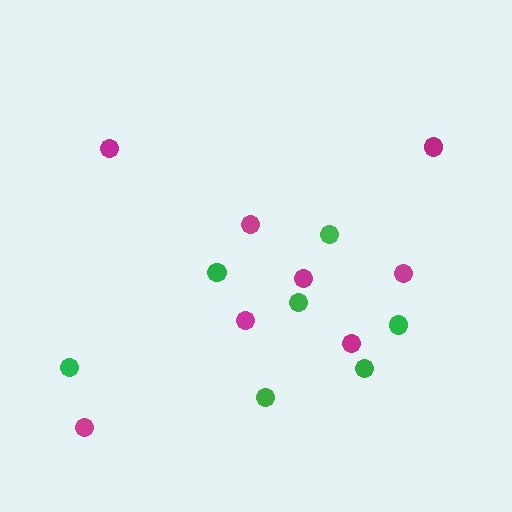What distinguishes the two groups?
There are 2 groups: one group of magenta circles (8) and one group of green circles (7).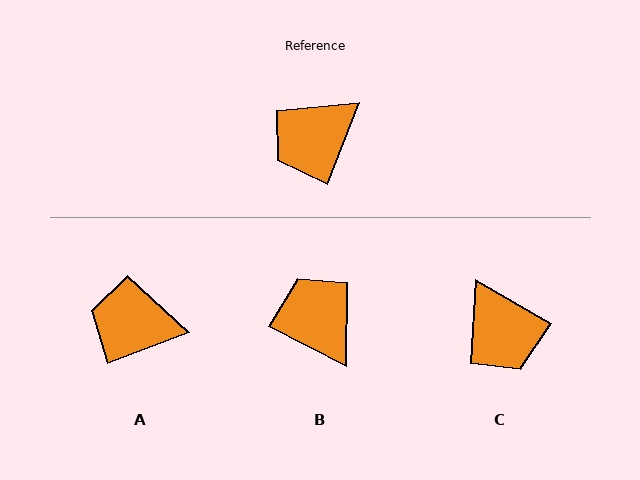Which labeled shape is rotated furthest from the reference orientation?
B, about 96 degrees away.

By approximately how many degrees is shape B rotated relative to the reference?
Approximately 96 degrees clockwise.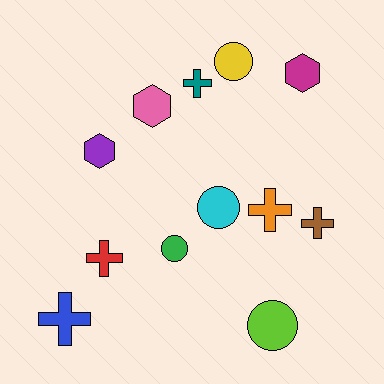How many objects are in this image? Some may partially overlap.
There are 12 objects.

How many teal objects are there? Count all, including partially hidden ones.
There is 1 teal object.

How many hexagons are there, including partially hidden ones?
There are 3 hexagons.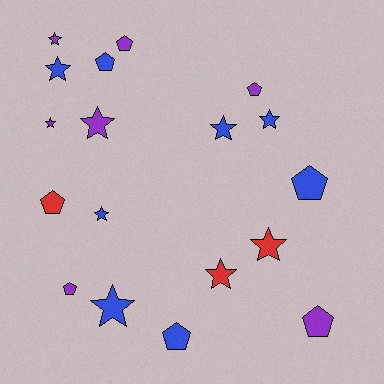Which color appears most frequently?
Blue, with 8 objects.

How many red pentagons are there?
There is 1 red pentagon.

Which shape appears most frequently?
Star, with 10 objects.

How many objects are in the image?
There are 18 objects.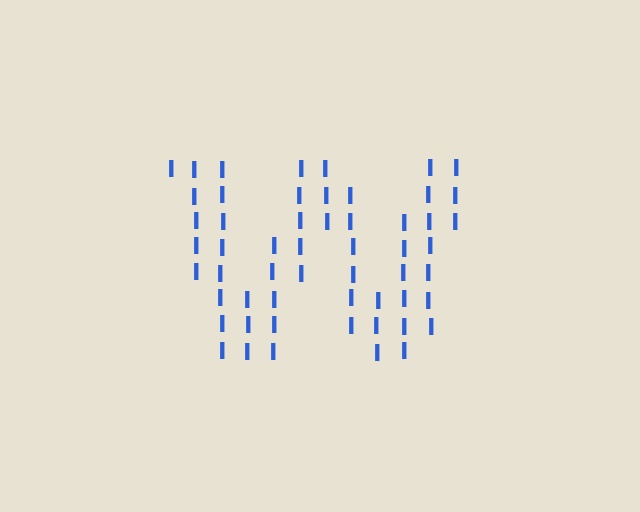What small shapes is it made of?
It is made of small letter I's.